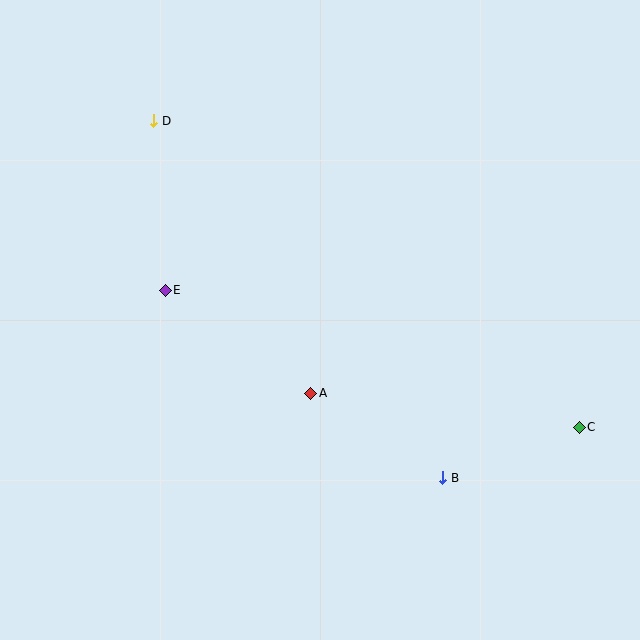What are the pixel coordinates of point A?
Point A is at (311, 393).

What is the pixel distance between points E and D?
The distance between E and D is 170 pixels.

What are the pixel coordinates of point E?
Point E is at (165, 290).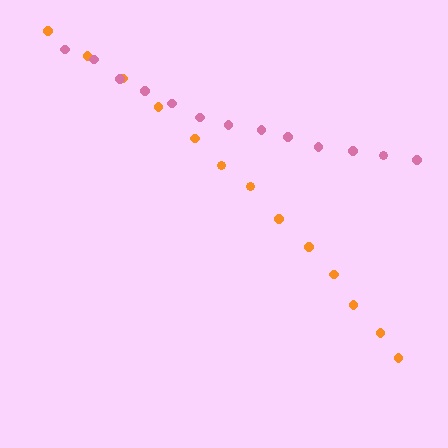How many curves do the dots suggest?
There are 2 distinct paths.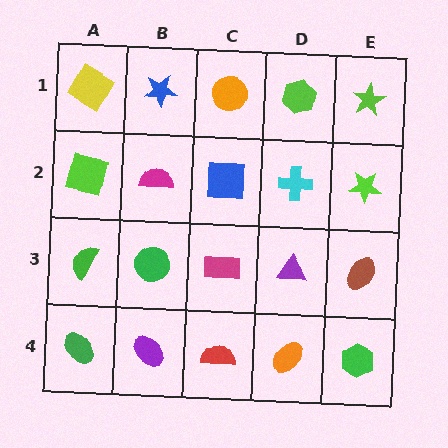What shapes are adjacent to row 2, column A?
A yellow diamond (row 1, column A), a green semicircle (row 3, column A), a magenta semicircle (row 2, column B).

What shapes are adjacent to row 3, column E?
A lime star (row 2, column E), a green hexagon (row 4, column E), a purple triangle (row 3, column D).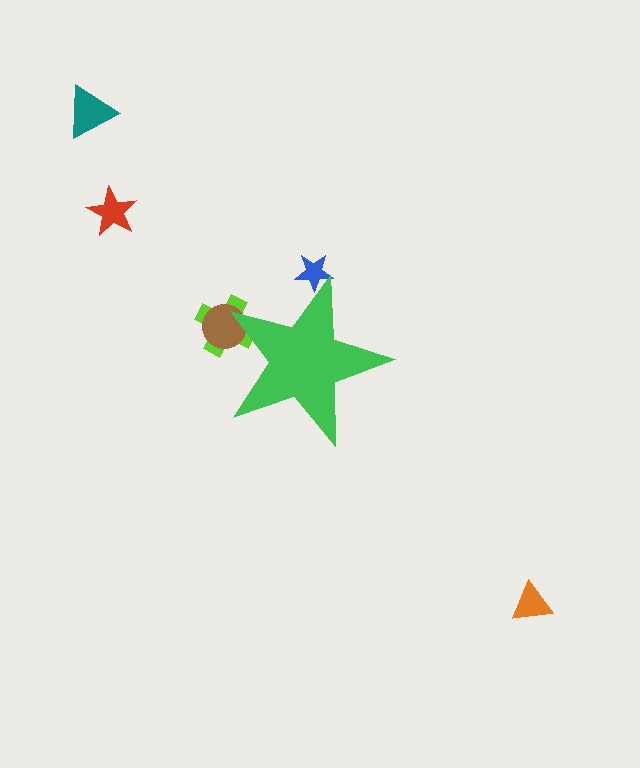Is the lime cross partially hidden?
Yes, the lime cross is partially hidden behind the green star.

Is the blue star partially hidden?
Yes, the blue star is partially hidden behind the green star.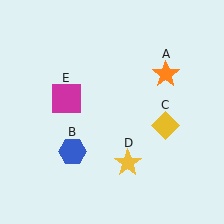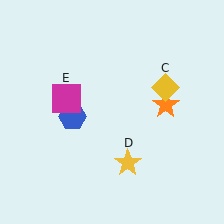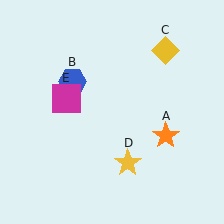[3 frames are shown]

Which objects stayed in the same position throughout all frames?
Yellow star (object D) and magenta square (object E) remained stationary.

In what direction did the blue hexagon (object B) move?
The blue hexagon (object B) moved up.